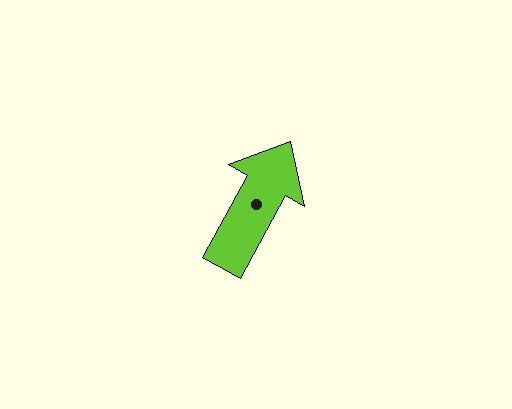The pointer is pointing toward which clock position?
Roughly 1 o'clock.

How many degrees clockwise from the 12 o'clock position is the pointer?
Approximately 29 degrees.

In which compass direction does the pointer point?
Northeast.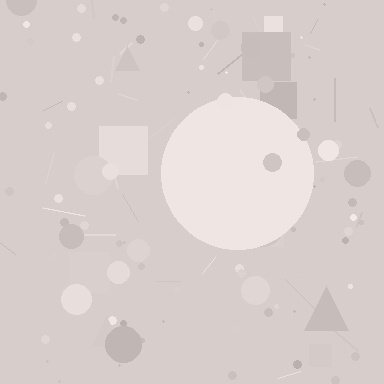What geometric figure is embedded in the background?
A circle is embedded in the background.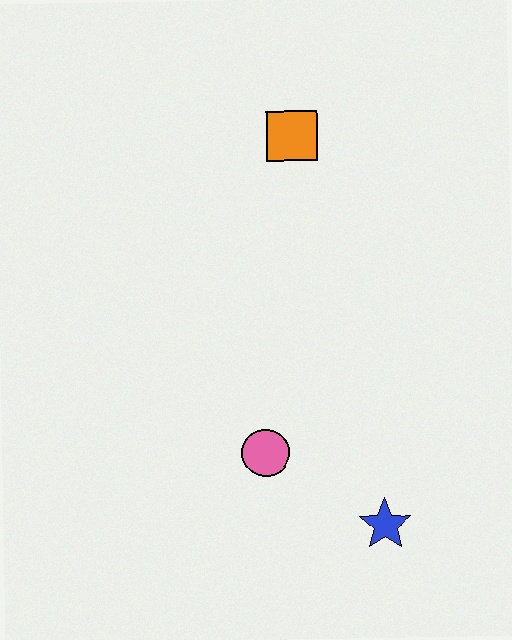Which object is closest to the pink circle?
The blue star is closest to the pink circle.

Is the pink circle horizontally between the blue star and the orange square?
No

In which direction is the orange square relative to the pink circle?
The orange square is above the pink circle.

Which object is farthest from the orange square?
The blue star is farthest from the orange square.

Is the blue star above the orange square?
No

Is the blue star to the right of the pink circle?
Yes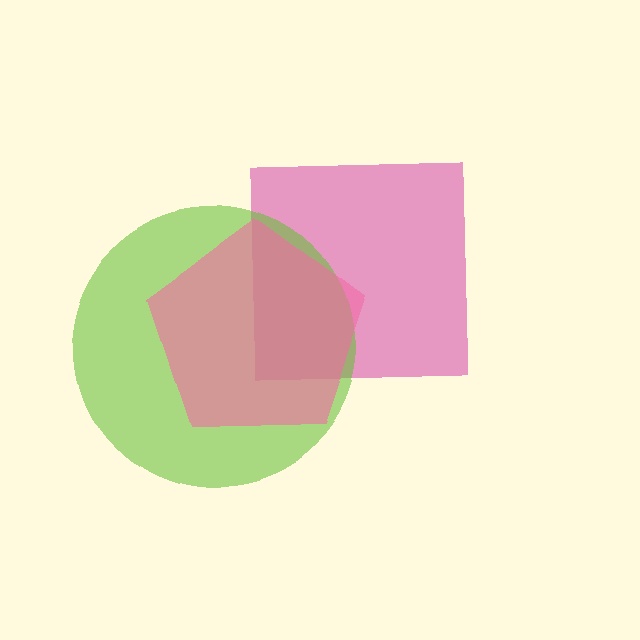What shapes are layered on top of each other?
The layered shapes are: a magenta square, a lime circle, a pink pentagon.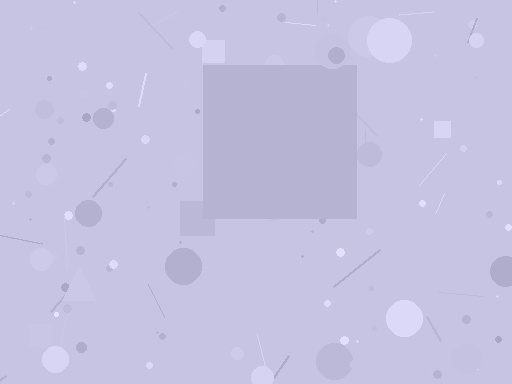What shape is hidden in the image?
A square is hidden in the image.